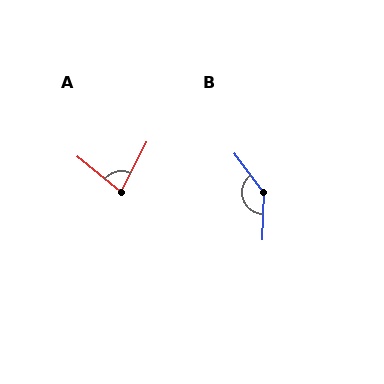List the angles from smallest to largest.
A (78°), B (141°).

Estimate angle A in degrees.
Approximately 78 degrees.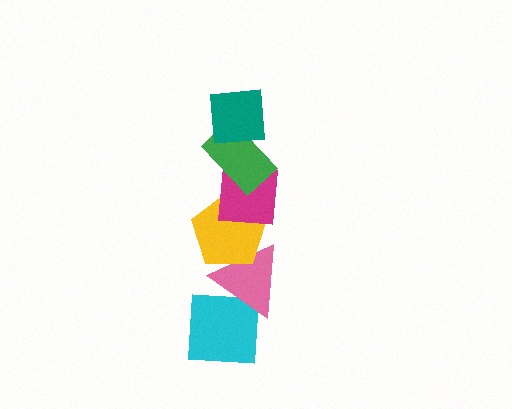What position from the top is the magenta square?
The magenta square is 3rd from the top.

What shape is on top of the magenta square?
The green rectangle is on top of the magenta square.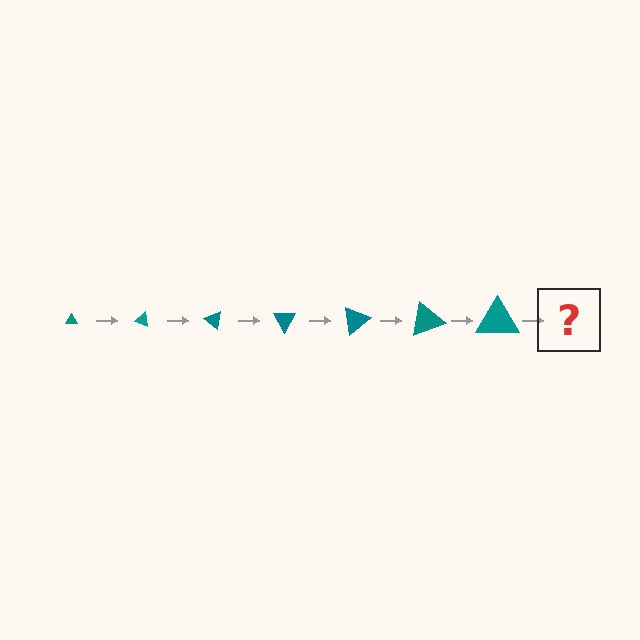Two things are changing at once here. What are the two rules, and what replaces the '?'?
The two rules are that the triangle grows larger each step and it rotates 20 degrees each step. The '?' should be a triangle, larger than the previous one and rotated 140 degrees from the start.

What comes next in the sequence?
The next element should be a triangle, larger than the previous one and rotated 140 degrees from the start.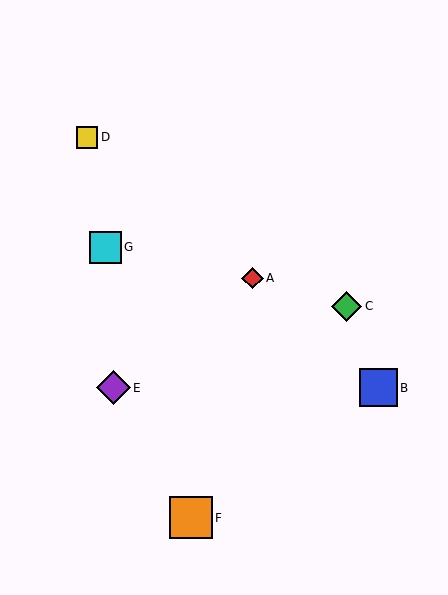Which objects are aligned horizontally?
Objects B, E are aligned horizontally.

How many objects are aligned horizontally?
2 objects (B, E) are aligned horizontally.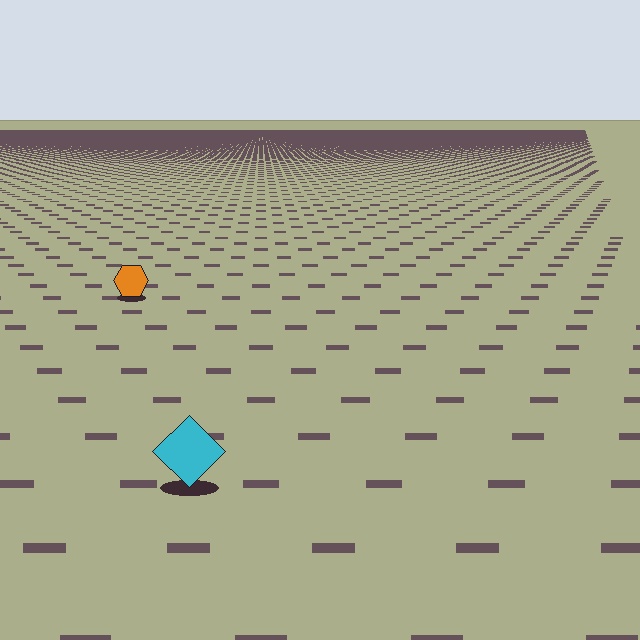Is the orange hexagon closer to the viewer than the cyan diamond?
No. The cyan diamond is closer — you can tell from the texture gradient: the ground texture is coarser near it.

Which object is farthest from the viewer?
The orange hexagon is farthest from the viewer. It appears smaller and the ground texture around it is denser.